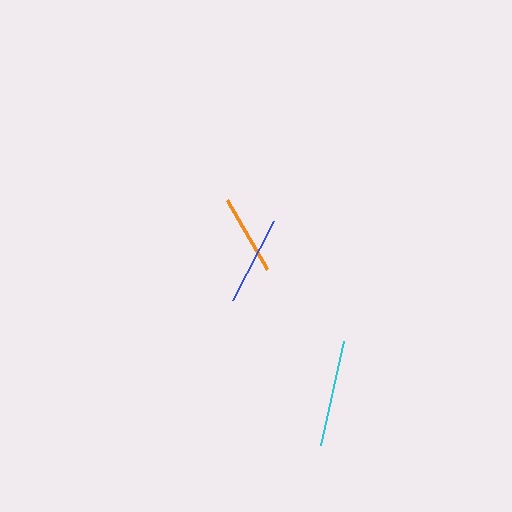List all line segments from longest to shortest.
From longest to shortest: cyan, blue, orange.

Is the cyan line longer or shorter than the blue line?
The cyan line is longer than the blue line.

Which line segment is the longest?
The cyan line is the longest at approximately 106 pixels.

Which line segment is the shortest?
The orange line is the shortest at approximately 79 pixels.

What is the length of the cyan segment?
The cyan segment is approximately 106 pixels long.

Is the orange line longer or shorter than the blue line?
The blue line is longer than the orange line.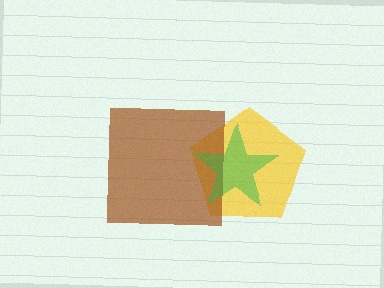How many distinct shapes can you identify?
There are 3 distinct shapes: a yellow pentagon, a brown square, a green star.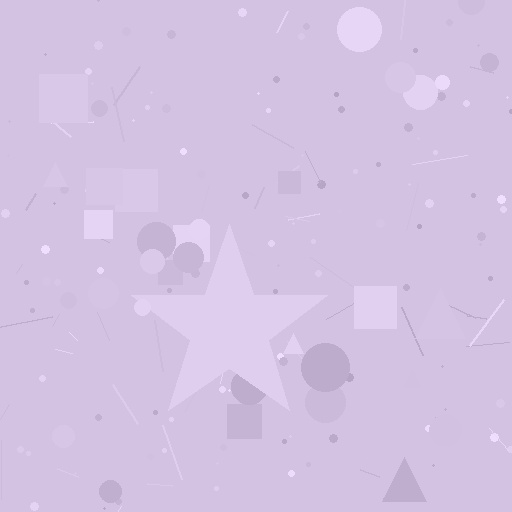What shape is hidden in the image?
A star is hidden in the image.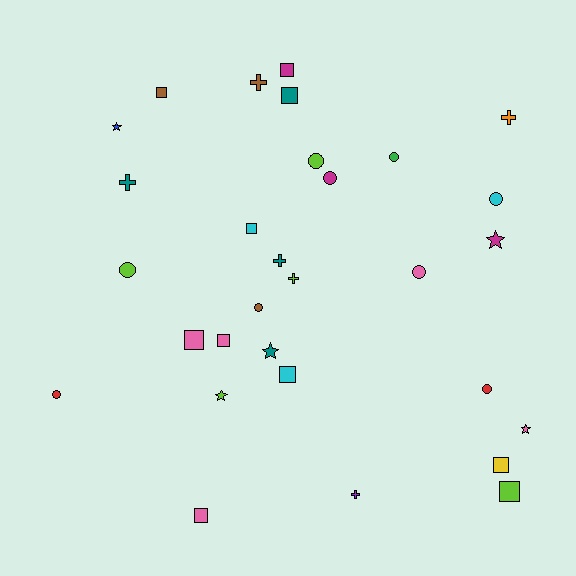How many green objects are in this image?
There is 1 green object.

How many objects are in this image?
There are 30 objects.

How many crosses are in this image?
There are 6 crosses.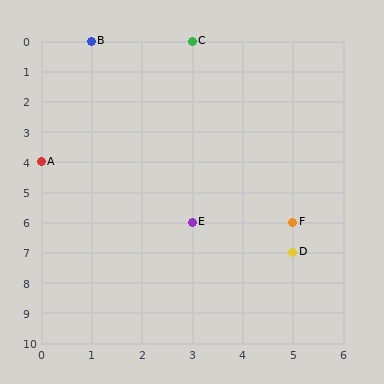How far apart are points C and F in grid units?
Points C and F are 2 columns and 6 rows apart (about 6.3 grid units diagonally).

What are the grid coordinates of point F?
Point F is at grid coordinates (5, 6).